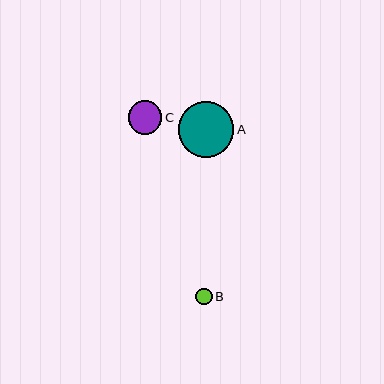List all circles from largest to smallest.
From largest to smallest: A, C, B.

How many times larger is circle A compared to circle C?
Circle A is approximately 1.7 times the size of circle C.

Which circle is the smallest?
Circle B is the smallest with a size of approximately 16 pixels.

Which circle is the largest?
Circle A is the largest with a size of approximately 56 pixels.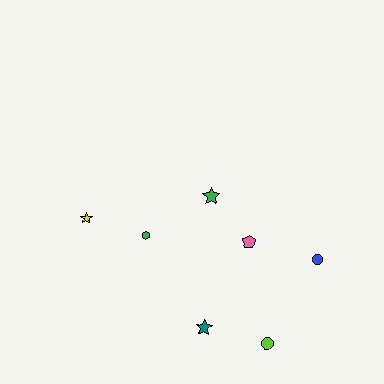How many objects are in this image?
There are 7 objects.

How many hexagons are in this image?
There is 1 hexagon.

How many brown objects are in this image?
There are no brown objects.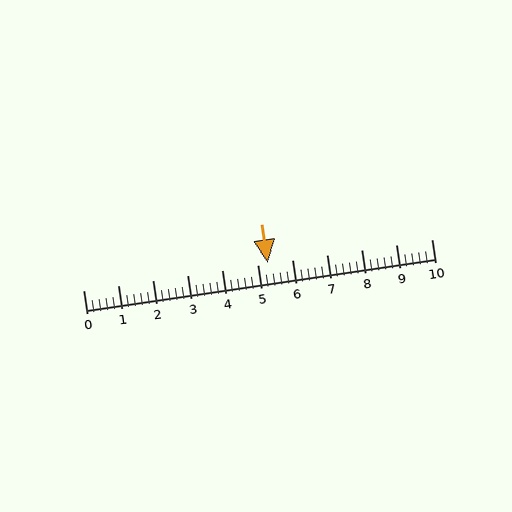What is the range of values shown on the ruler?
The ruler shows values from 0 to 10.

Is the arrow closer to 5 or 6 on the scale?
The arrow is closer to 5.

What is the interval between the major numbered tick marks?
The major tick marks are spaced 1 units apart.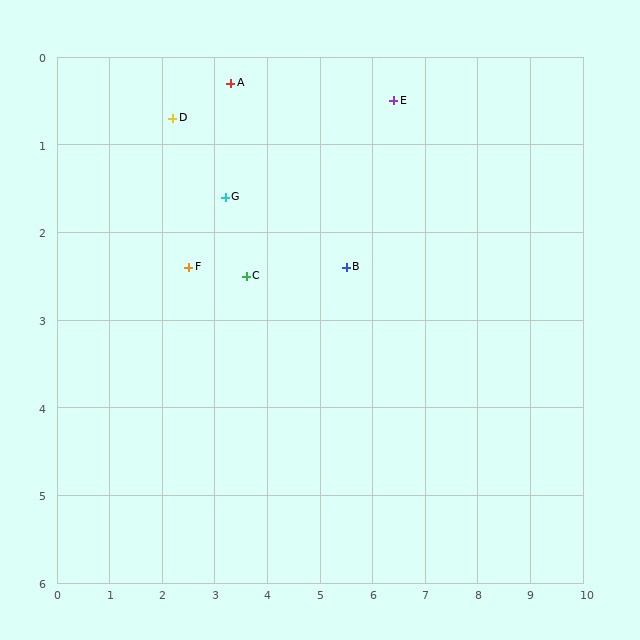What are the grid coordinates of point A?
Point A is at approximately (3.3, 0.3).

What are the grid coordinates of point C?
Point C is at approximately (3.6, 2.5).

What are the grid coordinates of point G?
Point G is at approximately (3.2, 1.6).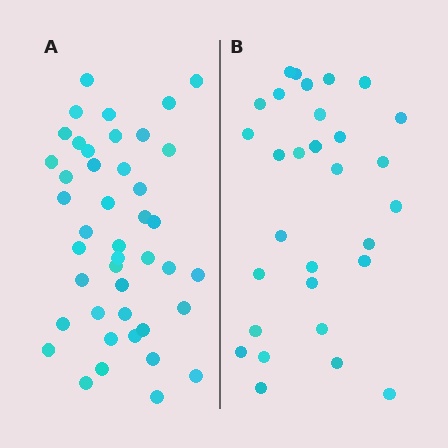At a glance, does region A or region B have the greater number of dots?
Region A (the left region) has more dots.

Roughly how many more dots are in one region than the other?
Region A has approximately 15 more dots than region B.